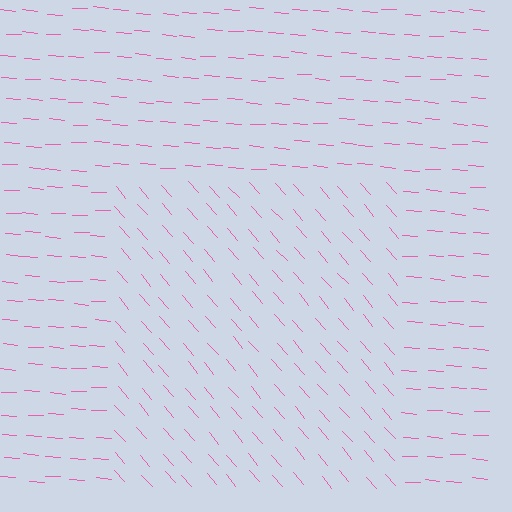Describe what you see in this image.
The image is filled with small pink line segments. A rectangle region in the image has lines oriented differently from the surrounding lines, creating a visible texture boundary.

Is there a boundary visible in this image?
Yes, there is a texture boundary formed by a change in line orientation.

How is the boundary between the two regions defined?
The boundary is defined purely by a change in line orientation (approximately 45 degrees difference). All lines are the same color and thickness.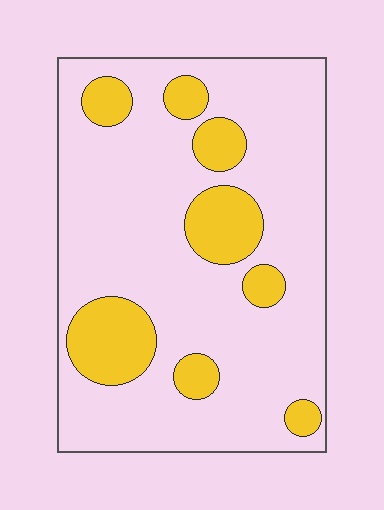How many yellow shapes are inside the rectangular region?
8.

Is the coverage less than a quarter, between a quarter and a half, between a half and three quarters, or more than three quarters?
Less than a quarter.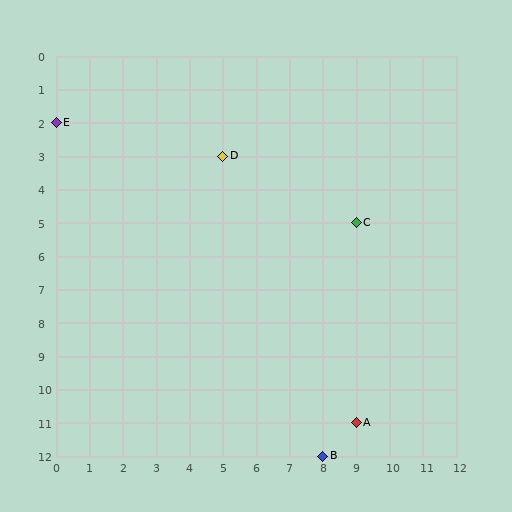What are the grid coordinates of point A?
Point A is at grid coordinates (9, 11).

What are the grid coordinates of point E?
Point E is at grid coordinates (0, 2).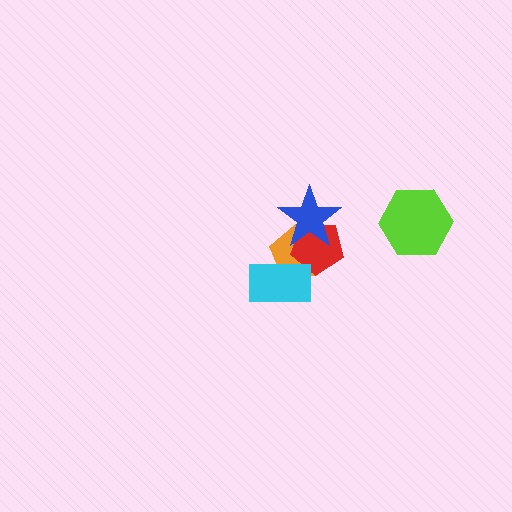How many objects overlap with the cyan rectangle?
2 objects overlap with the cyan rectangle.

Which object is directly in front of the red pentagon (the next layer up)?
The blue star is directly in front of the red pentagon.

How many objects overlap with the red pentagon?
3 objects overlap with the red pentagon.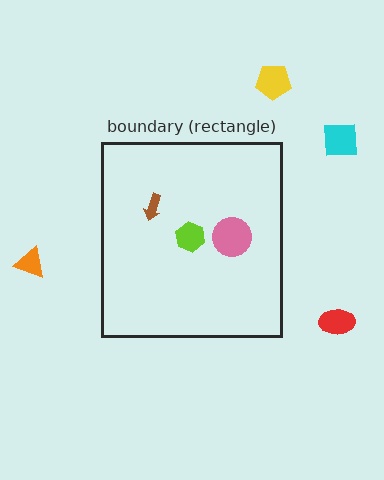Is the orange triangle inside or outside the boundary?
Outside.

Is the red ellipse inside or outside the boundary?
Outside.